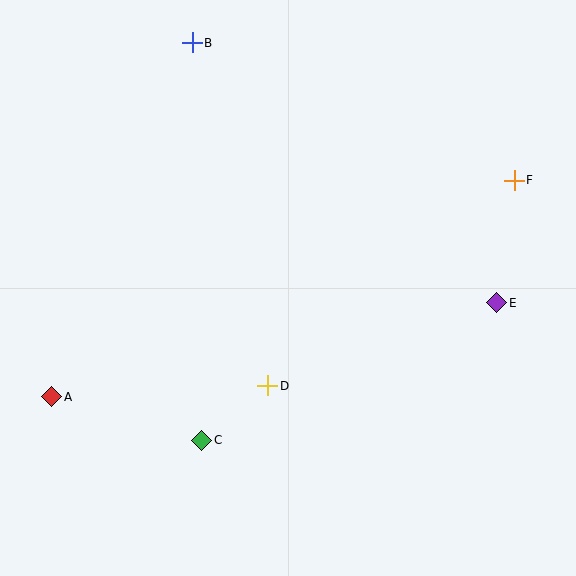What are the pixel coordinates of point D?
Point D is at (268, 386).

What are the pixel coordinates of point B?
Point B is at (192, 43).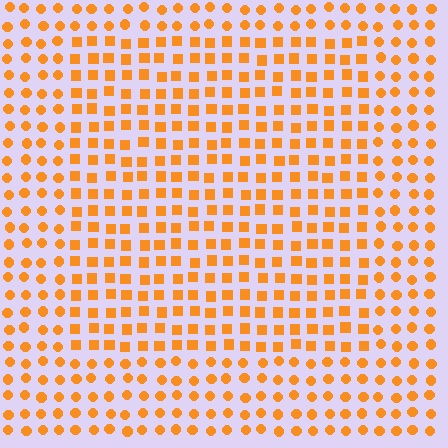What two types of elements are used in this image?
The image uses squares inside the rectangle region and circles outside it.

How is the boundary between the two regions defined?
The boundary is defined by a change in element shape: squares inside vs. circles outside. All elements share the same color and spacing.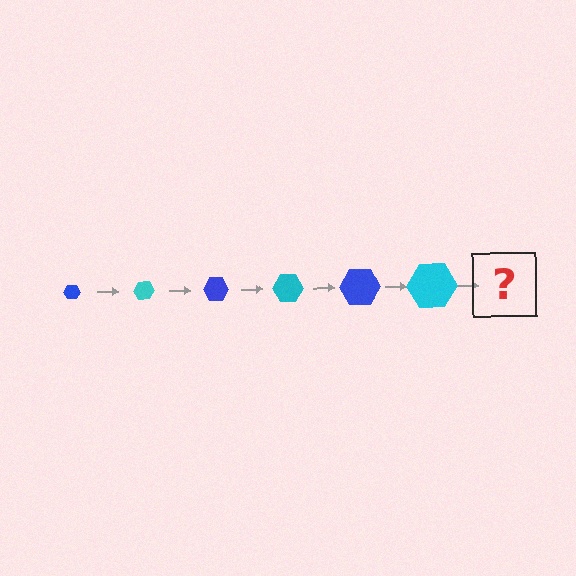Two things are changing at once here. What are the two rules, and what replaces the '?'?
The two rules are that the hexagon grows larger each step and the color cycles through blue and cyan. The '?' should be a blue hexagon, larger than the previous one.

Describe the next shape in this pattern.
It should be a blue hexagon, larger than the previous one.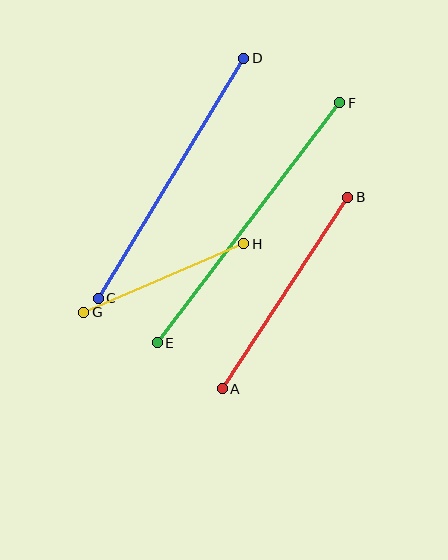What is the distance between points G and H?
The distance is approximately 174 pixels.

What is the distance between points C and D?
The distance is approximately 280 pixels.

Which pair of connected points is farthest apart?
Points E and F are farthest apart.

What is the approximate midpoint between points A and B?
The midpoint is at approximately (285, 293) pixels.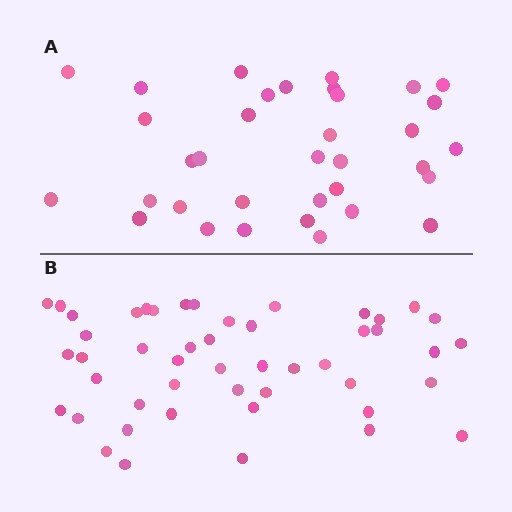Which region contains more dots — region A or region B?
Region B (the bottom region) has more dots.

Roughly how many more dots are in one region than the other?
Region B has approximately 15 more dots than region A.